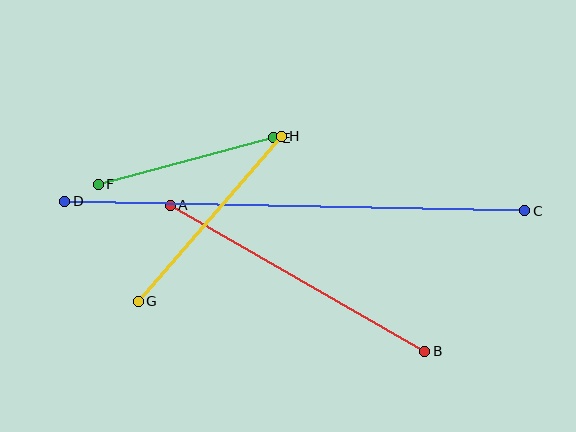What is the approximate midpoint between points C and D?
The midpoint is at approximately (295, 206) pixels.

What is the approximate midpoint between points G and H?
The midpoint is at approximately (210, 219) pixels.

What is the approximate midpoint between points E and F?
The midpoint is at approximately (186, 161) pixels.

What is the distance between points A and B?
The distance is approximately 293 pixels.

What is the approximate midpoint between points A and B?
The midpoint is at approximately (297, 278) pixels.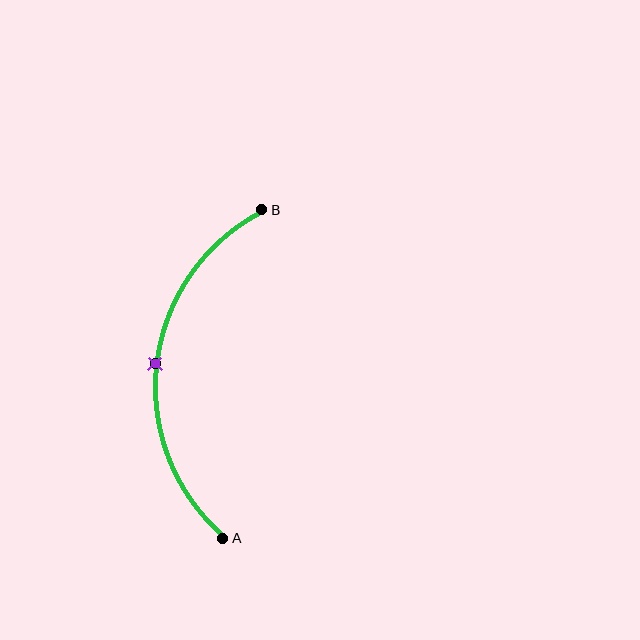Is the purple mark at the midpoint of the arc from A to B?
Yes. The purple mark lies on the arc at equal arc-length from both A and B — it is the arc midpoint.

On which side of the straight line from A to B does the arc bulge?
The arc bulges to the left of the straight line connecting A and B.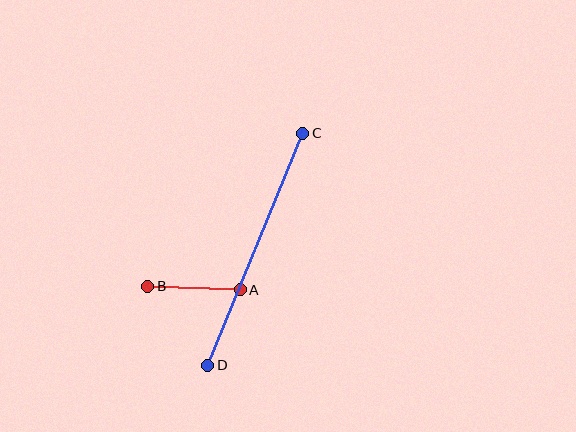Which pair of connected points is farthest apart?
Points C and D are farthest apart.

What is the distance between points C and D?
The distance is approximately 251 pixels.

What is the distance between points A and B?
The distance is approximately 93 pixels.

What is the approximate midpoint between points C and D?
The midpoint is at approximately (255, 249) pixels.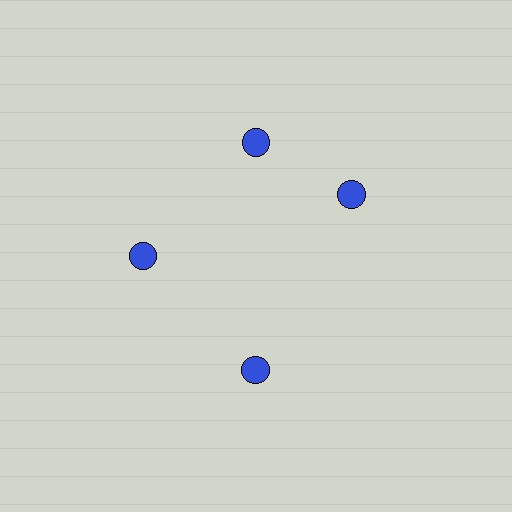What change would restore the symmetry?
The symmetry would be restored by rotating it back into even spacing with its neighbors so that all 4 circles sit at equal angles and equal distance from the center.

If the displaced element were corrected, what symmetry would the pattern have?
It would have 4-fold rotational symmetry — the pattern would map onto itself every 90 degrees.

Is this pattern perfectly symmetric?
No. The 4 blue circles are arranged in a ring, but one element near the 3 o'clock position is rotated out of alignment along the ring, breaking the 4-fold rotational symmetry.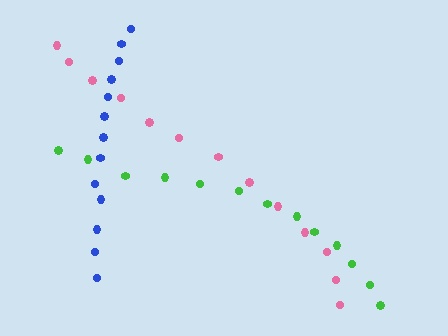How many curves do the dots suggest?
There are 3 distinct paths.